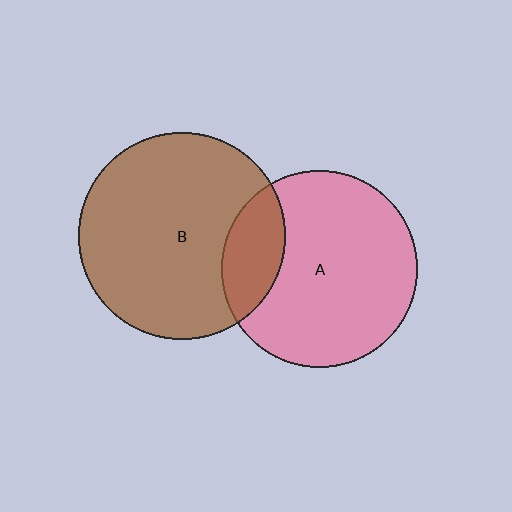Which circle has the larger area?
Circle B (brown).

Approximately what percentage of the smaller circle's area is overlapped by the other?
Approximately 20%.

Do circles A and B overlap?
Yes.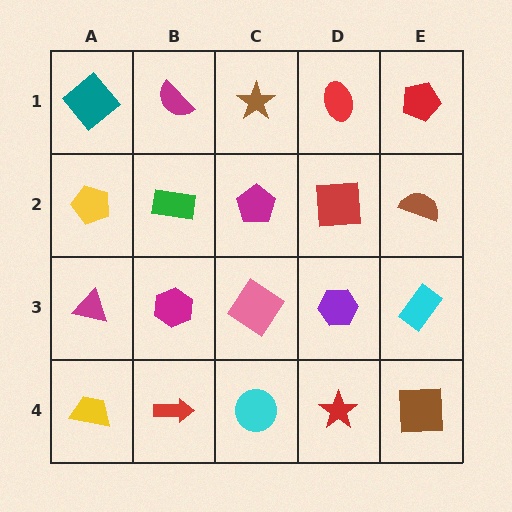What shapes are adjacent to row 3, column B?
A green rectangle (row 2, column B), a red arrow (row 4, column B), a magenta triangle (row 3, column A), a pink diamond (row 3, column C).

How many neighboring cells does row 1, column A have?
2.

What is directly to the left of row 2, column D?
A magenta pentagon.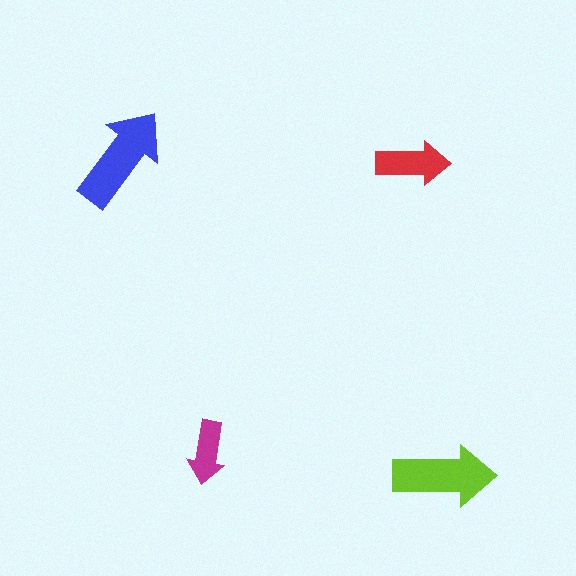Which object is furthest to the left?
The blue arrow is leftmost.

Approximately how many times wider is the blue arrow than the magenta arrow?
About 1.5 times wider.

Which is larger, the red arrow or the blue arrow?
The blue one.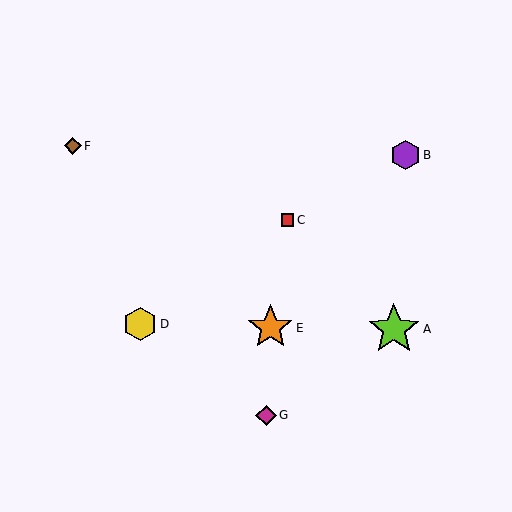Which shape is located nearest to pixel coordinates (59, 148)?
The brown diamond (labeled F) at (73, 146) is nearest to that location.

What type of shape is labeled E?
Shape E is an orange star.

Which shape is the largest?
The lime star (labeled A) is the largest.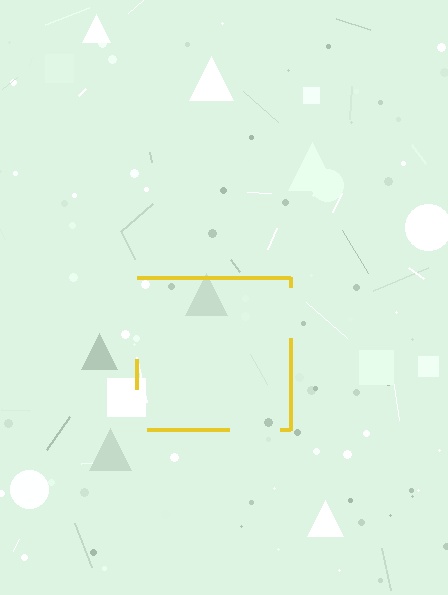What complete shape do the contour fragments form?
The contour fragments form a square.